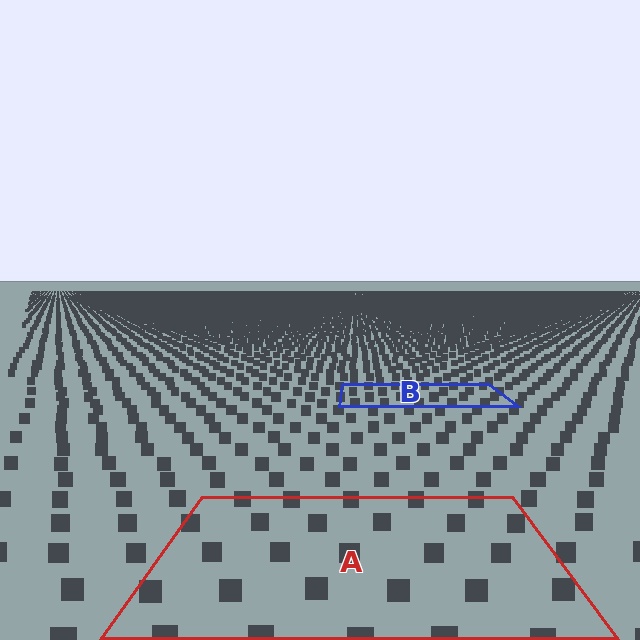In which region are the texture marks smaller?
The texture marks are smaller in region B, because it is farther away.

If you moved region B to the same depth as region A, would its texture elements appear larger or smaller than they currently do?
They would appear larger. At a closer depth, the same texture elements are projected at a bigger on-screen size.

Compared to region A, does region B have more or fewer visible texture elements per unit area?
Region B has more texture elements per unit area — they are packed more densely because it is farther away.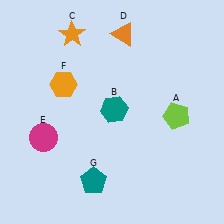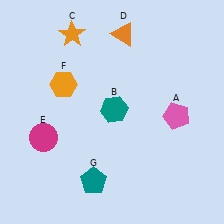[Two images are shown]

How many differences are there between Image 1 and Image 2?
There is 1 difference between the two images.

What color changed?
The pentagon (A) changed from lime in Image 1 to pink in Image 2.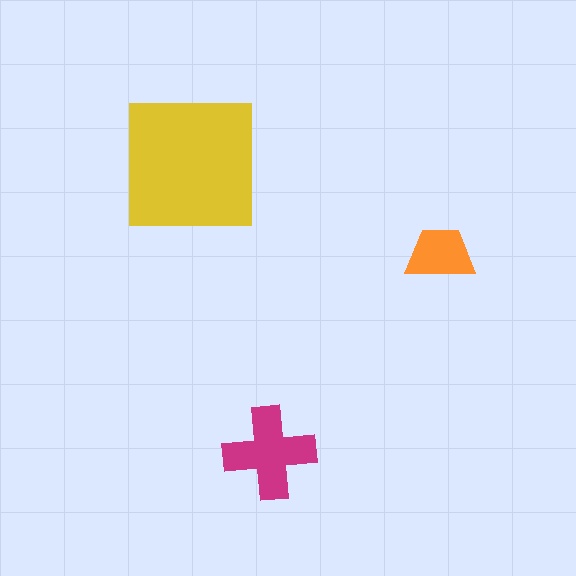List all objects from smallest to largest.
The orange trapezoid, the magenta cross, the yellow square.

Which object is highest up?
The yellow square is topmost.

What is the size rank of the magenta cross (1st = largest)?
2nd.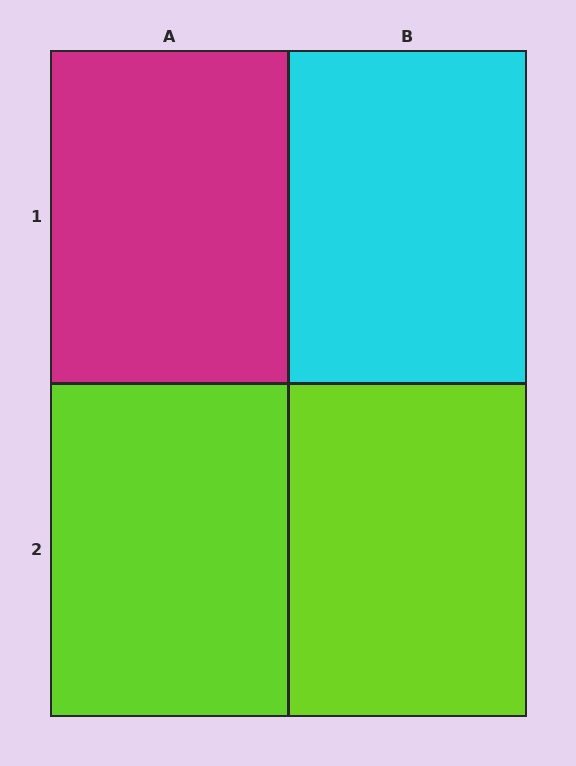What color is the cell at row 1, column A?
Magenta.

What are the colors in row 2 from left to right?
Lime, lime.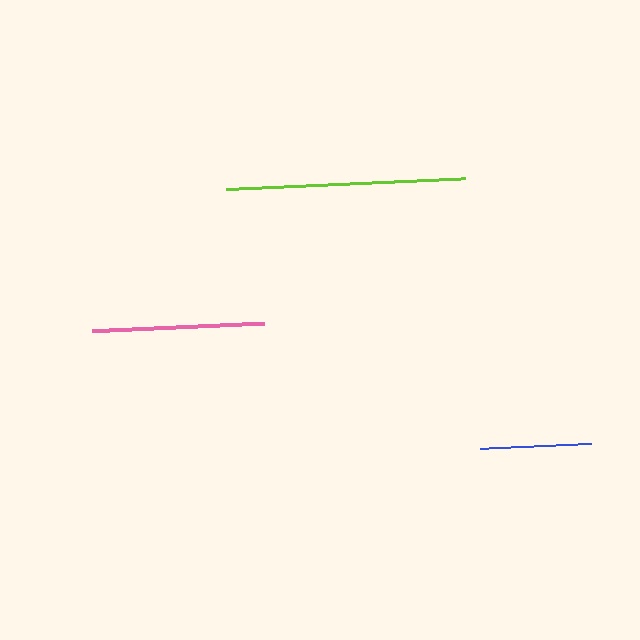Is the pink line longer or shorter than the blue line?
The pink line is longer than the blue line.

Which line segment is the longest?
The lime line is the longest at approximately 240 pixels.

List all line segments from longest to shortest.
From longest to shortest: lime, pink, blue.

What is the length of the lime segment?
The lime segment is approximately 240 pixels long.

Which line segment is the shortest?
The blue line is the shortest at approximately 111 pixels.